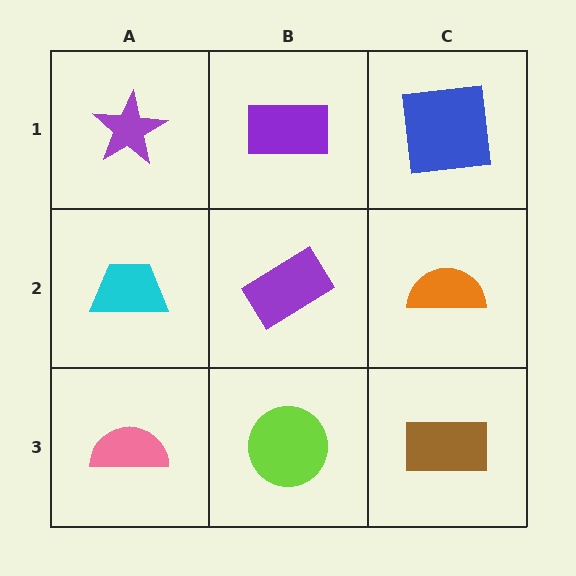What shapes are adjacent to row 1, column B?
A purple rectangle (row 2, column B), a purple star (row 1, column A), a blue square (row 1, column C).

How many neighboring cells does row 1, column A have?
2.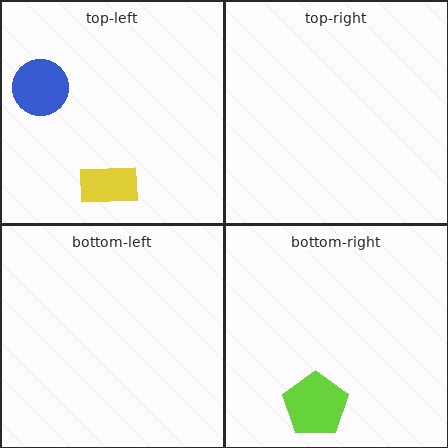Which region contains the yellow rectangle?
The top-left region.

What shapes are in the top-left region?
The blue circle, the yellow rectangle.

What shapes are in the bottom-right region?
The lime pentagon.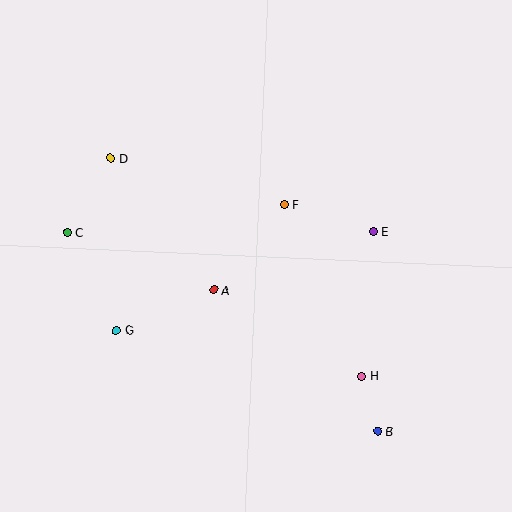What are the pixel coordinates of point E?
Point E is at (374, 231).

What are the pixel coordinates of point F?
Point F is at (285, 204).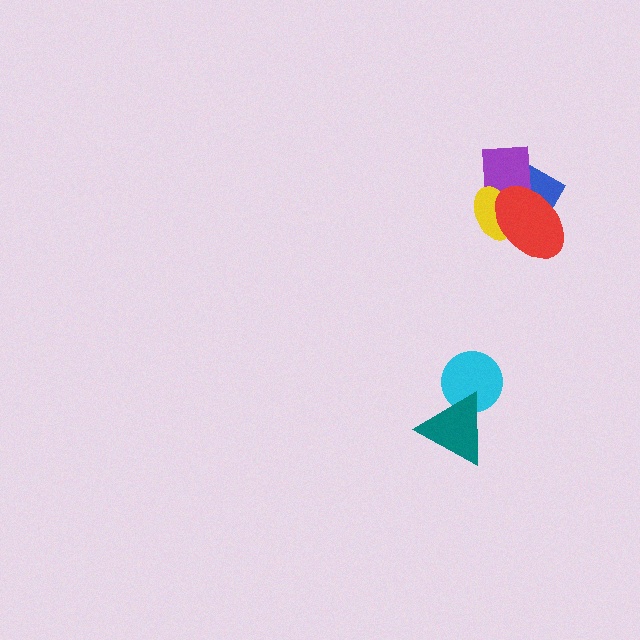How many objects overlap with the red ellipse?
3 objects overlap with the red ellipse.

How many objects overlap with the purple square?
3 objects overlap with the purple square.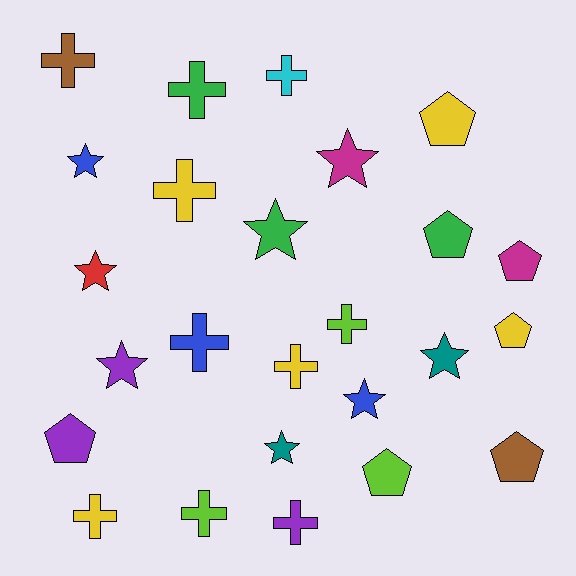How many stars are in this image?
There are 8 stars.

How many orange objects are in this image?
There are no orange objects.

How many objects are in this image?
There are 25 objects.